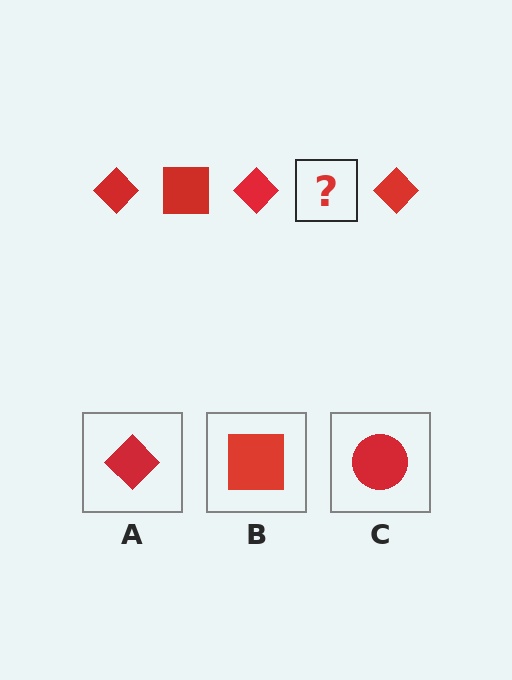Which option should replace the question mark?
Option B.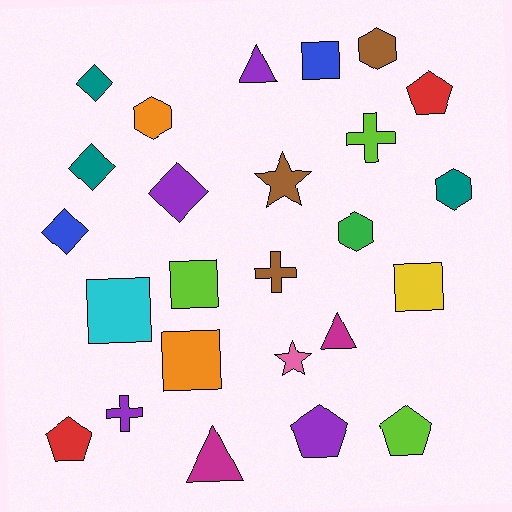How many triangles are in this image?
There are 3 triangles.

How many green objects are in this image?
There is 1 green object.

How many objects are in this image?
There are 25 objects.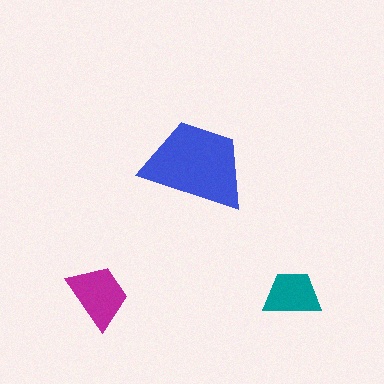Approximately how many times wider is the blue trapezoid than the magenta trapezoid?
About 1.5 times wider.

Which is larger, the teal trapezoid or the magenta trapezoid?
The magenta one.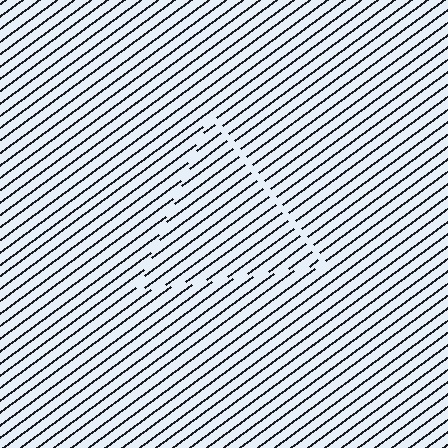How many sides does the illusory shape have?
3 sides — the line-ends trace a triangle.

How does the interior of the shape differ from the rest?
The interior of the shape contains the same grating, shifted by half a period — the contour is defined by the phase discontinuity where line-ends from the inner and outer gratings abut.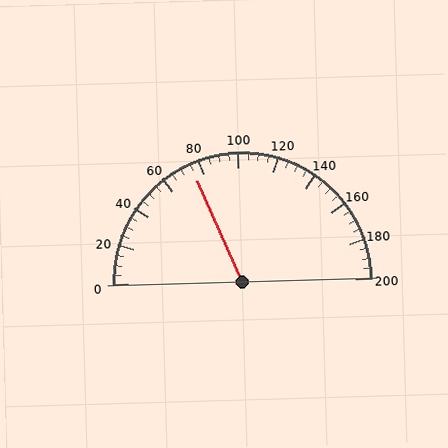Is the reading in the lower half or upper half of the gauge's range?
The reading is in the lower half of the range (0 to 200).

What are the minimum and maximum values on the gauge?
The gauge ranges from 0 to 200.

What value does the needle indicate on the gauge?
The needle indicates approximately 75.